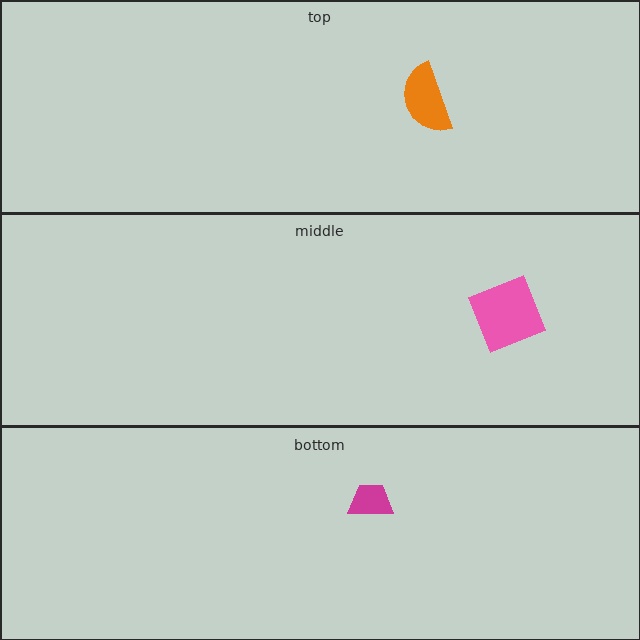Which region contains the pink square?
The middle region.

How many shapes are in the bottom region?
1.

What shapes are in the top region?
The orange semicircle.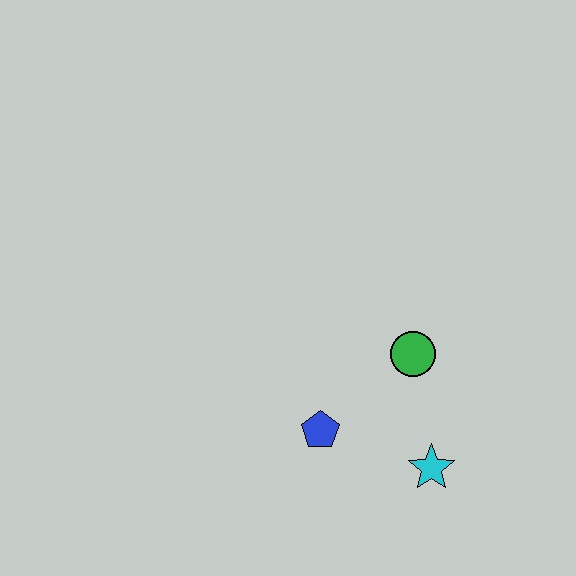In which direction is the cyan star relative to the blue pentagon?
The cyan star is to the right of the blue pentagon.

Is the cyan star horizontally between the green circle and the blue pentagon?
No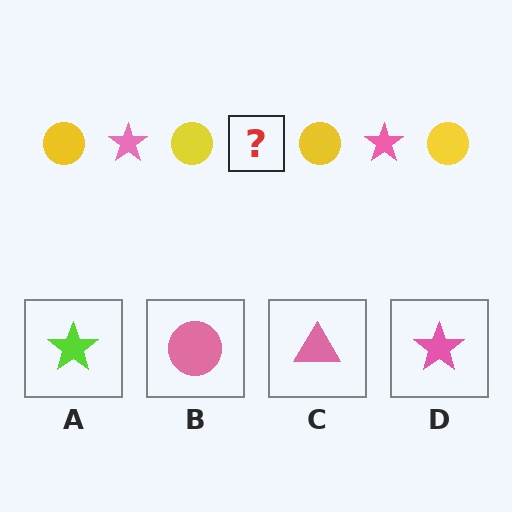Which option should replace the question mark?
Option D.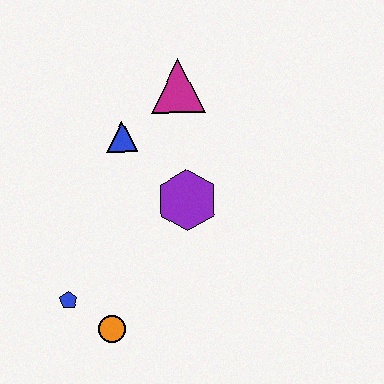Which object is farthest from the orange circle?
The magenta triangle is farthest from the orange circle.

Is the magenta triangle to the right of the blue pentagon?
Yes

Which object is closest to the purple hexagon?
The blue triangle is closest to the purple hexagon.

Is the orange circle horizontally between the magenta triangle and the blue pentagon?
Yes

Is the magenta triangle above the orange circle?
Yes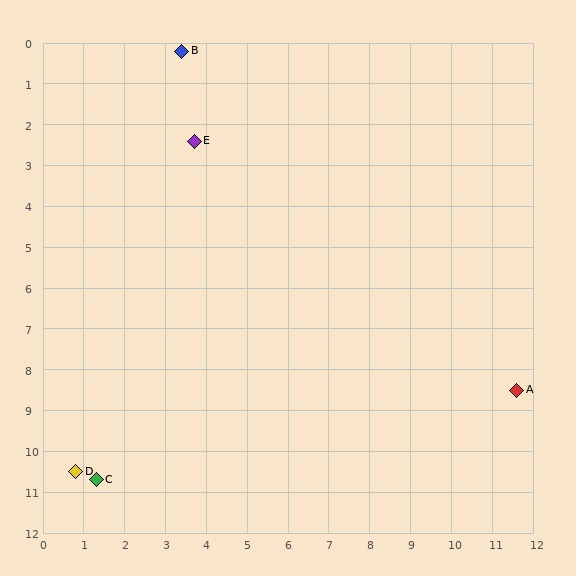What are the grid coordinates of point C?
Point C is at approximately (1.3, 10.7).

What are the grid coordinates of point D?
Point D is at approximately (0.8, 10.5).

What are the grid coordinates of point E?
Point E is at approximately (3.7, 2.4).